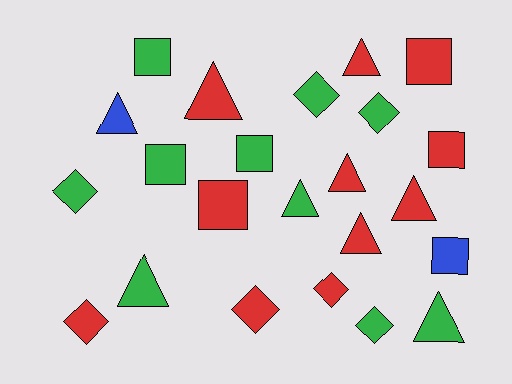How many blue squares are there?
There is 1 blue square.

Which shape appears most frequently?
Triangle, with 9 objects.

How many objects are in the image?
There are 23 objects.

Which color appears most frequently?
Red, with 11 objects.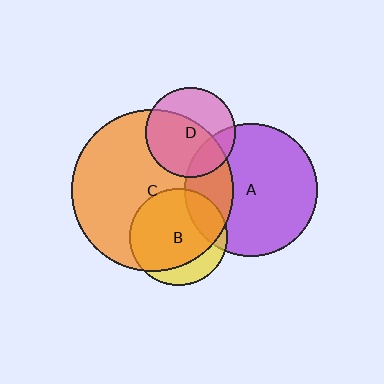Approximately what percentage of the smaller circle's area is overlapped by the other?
Approximately 20%.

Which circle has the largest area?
Circle C (orange).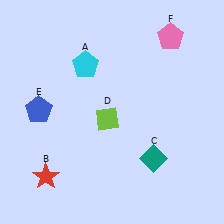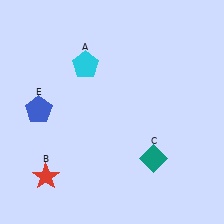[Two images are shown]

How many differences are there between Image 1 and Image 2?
There are 2 differences between the two images.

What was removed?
The pink pentagon (F), the lime diamond (D) were removed in Image 2.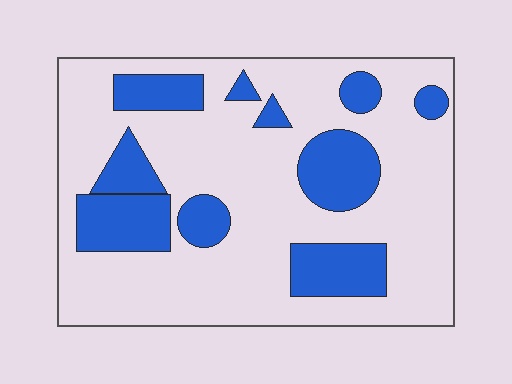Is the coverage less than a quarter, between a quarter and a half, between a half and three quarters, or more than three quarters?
Between a quarter and a half.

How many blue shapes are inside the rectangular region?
10.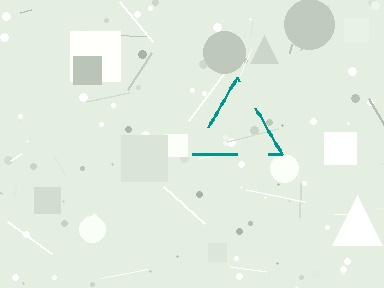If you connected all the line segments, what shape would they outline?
They would outline a triangle.